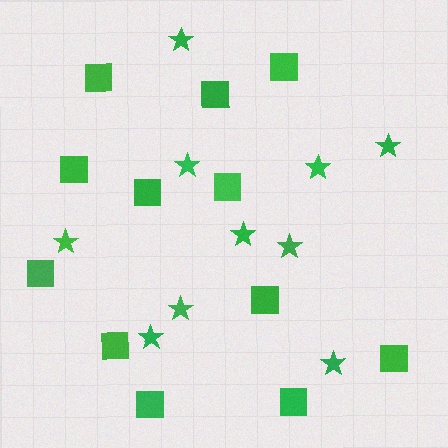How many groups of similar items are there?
There are 2 groups: one group of stars (10) and one group of squares (12).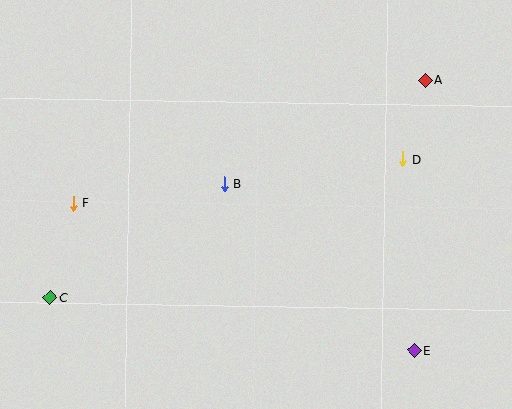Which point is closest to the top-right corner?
Point A is closest to the top-right corner.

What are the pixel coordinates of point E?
Point E is at (414, 350).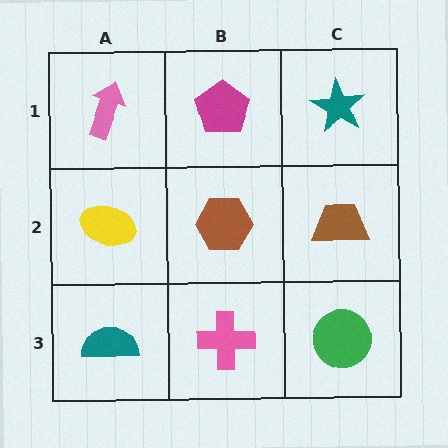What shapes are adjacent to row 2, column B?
A magenta pentagon (row 1, column B), a pink cross (row 3, column B), a yellow ellipse (row 2, column A), a brown trapezoid (row 2, column C).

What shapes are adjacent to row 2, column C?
A teal star (row 1, column C), a green circle (row 3, column C), a brown hexagon (row 2, column B).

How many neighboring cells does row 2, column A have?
3.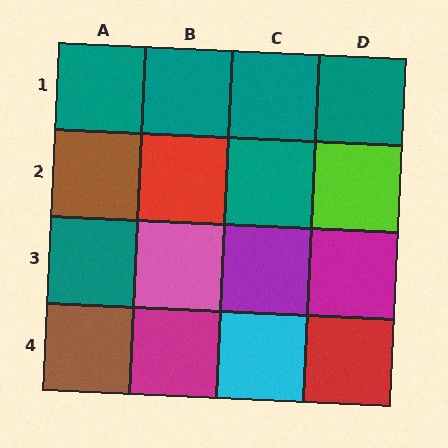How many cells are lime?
1 cell is lime.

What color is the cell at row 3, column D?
Magenta.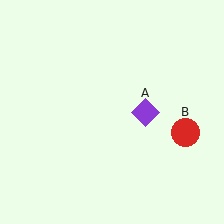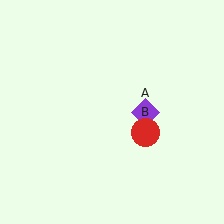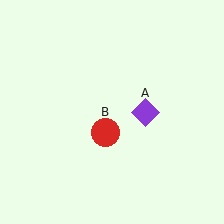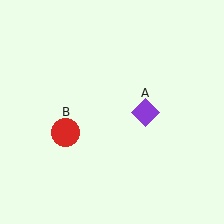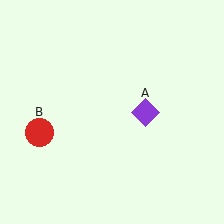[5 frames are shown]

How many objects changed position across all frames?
1 object changed position: red circle (object B).